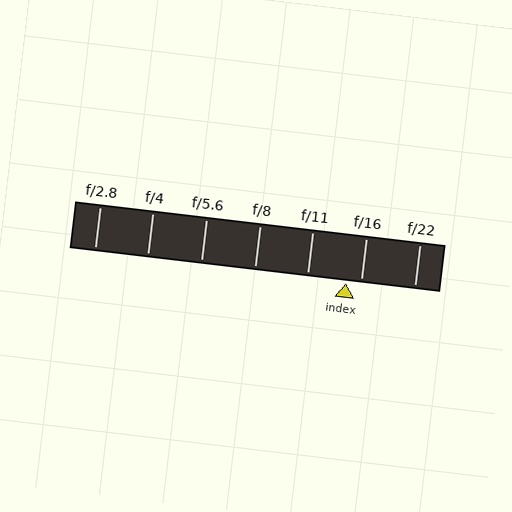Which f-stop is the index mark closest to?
The index mark is closest to f/16.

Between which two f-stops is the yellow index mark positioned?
The index mark is between f/11 and f/16.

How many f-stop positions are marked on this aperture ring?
There are 7 f-stop positions marked.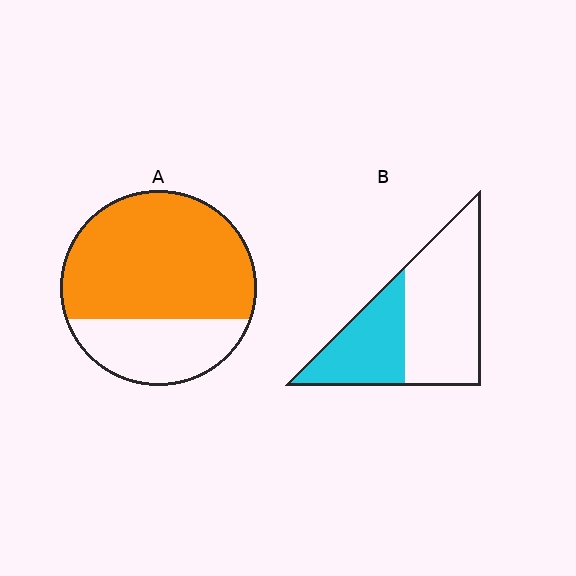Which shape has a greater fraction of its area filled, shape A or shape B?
Shape A.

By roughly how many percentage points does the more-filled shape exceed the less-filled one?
By roughly 30 percentage points (A over B).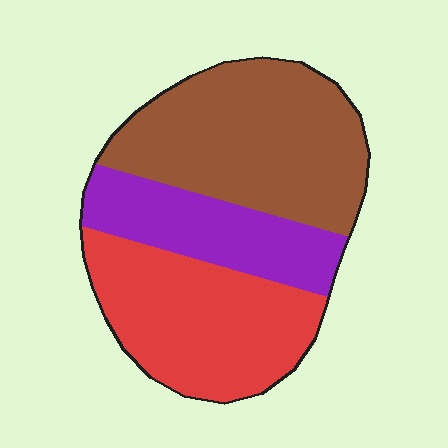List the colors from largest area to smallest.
From largest to smallest: brown, red, purple.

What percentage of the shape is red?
Red takes up about one third (1/3) of the shape.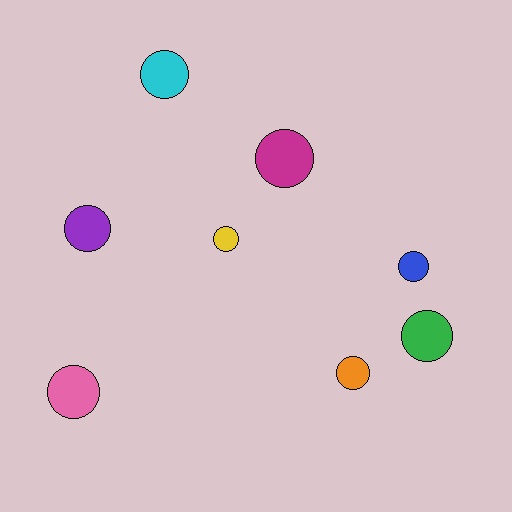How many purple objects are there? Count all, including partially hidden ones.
There is 1 purple object.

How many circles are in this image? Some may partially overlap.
There are 8 circles.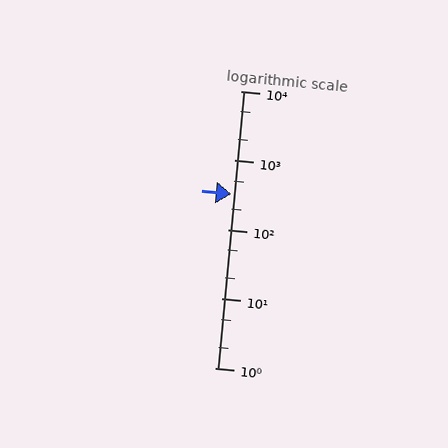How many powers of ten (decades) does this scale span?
The scale spans 4 decades, from 1 to 10000.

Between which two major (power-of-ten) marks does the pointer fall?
The pointer is between 100 and 1000.